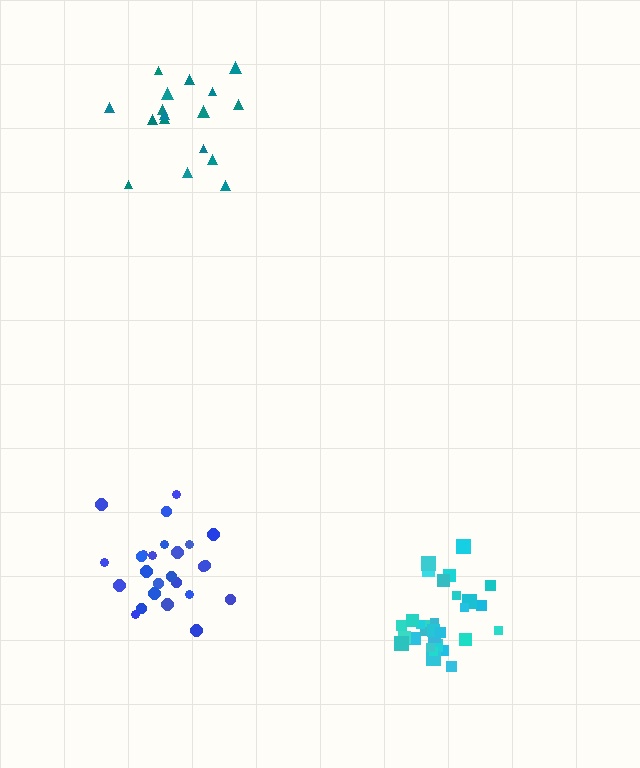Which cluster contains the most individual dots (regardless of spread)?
Cyan (30).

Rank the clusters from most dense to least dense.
cyan, blue, teal.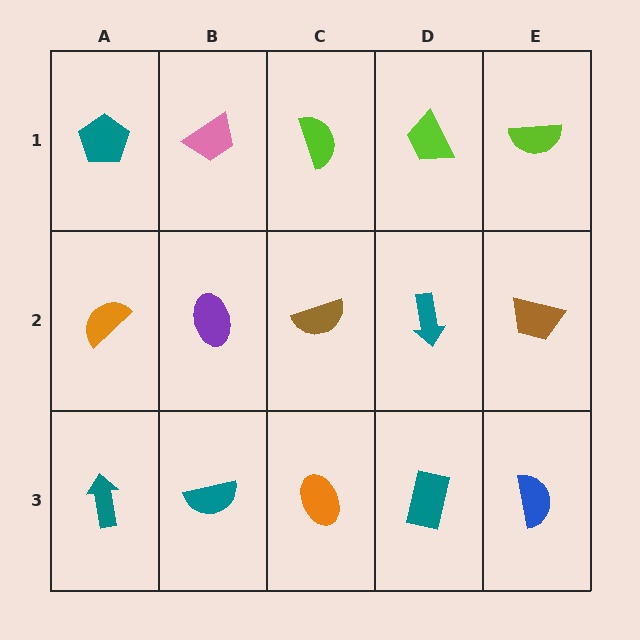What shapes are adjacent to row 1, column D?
A teal arrow (row 2, column D), a lime semicircle (row 1, column C), a lime semicircle (row 1, column E).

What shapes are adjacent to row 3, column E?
A brown trapezoid (row 2, column E), a teal rectangle (row 3, column D).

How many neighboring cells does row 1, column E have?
2.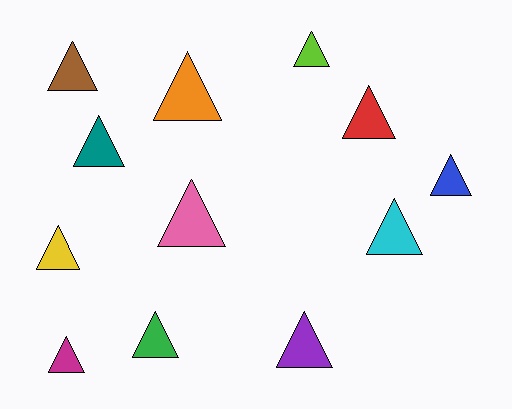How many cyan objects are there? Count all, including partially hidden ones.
There is 1 cyan object.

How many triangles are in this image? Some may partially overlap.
There are 12 triangles.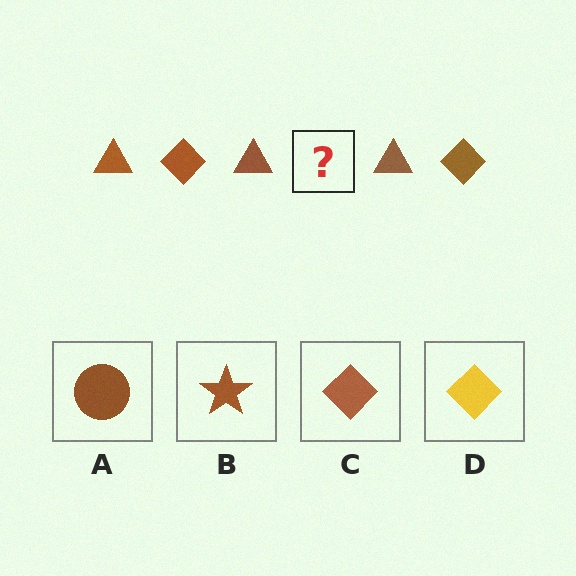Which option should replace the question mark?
Option C.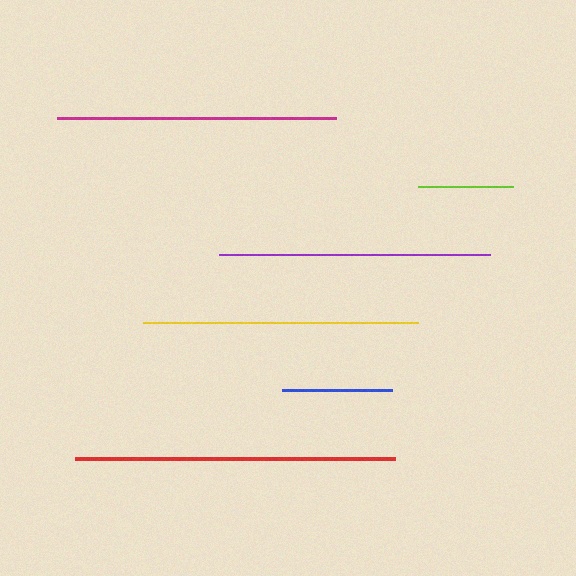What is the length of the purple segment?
The purple segment is approximately 271 pixels long.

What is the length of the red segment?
The red segment is approximately 320 pixels long.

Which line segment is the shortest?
The lime line is the shortest at approximately 95 pixels.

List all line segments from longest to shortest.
From longest to shortest: red, magenta, yellow, purple, blue, lime.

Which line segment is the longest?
The red line is the longest at approximately 320 pixels.